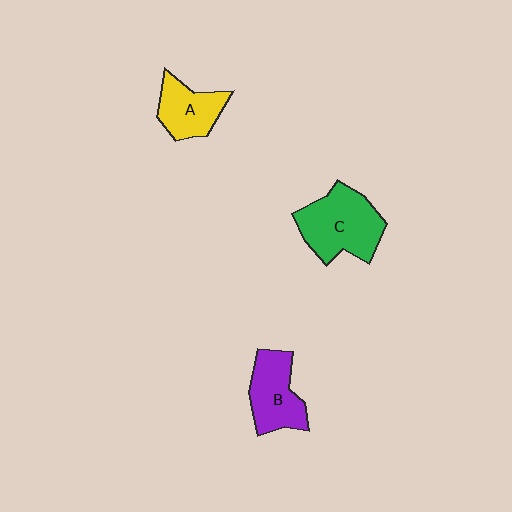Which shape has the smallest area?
Shape A (yellow).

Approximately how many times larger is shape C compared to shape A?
Approximately 1.6 times.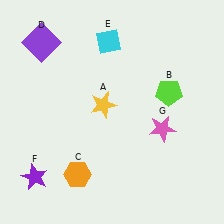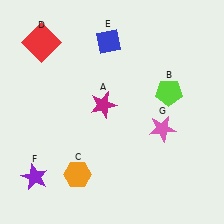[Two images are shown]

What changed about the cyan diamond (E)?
In Image 1, E is cyan. In Image 2, it changed to blue.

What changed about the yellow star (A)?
In Image 1, A is yellow. In Image 2, it changed to magenta.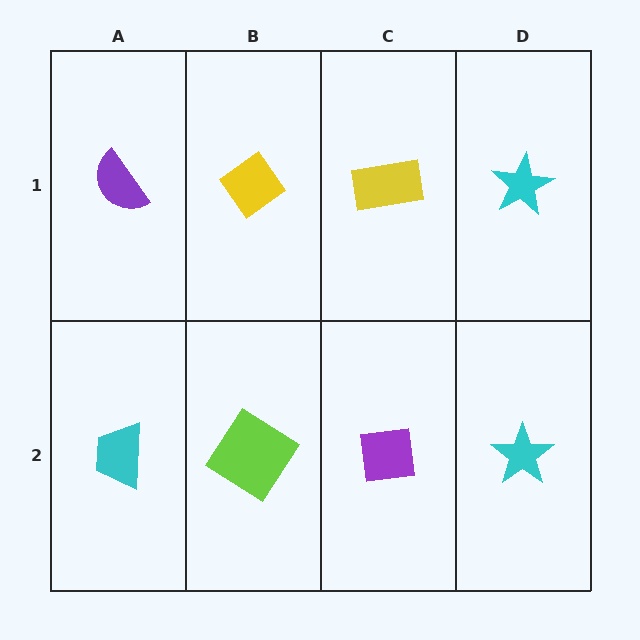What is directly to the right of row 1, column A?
A yellow diamond.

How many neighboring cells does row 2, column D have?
2.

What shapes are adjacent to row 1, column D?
A cyan star (row 2, column D), a yellow rectangle (row 1, column C).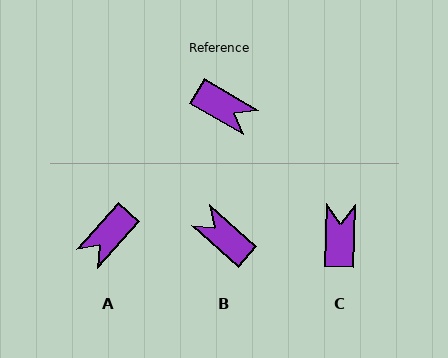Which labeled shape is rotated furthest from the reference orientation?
B, about 169 degrees away.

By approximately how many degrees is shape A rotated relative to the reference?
Approximately 102 degrees clockwise.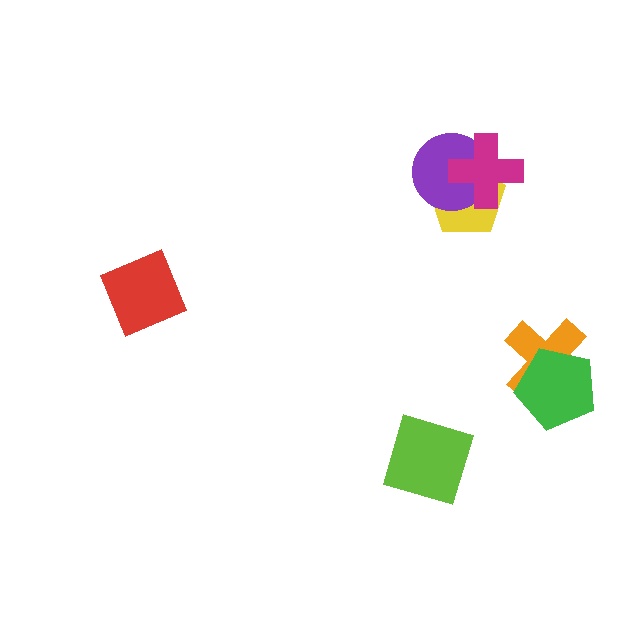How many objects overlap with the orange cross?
1 object overlaps with the orange cross.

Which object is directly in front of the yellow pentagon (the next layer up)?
The purple circle is directly in front of the yellow pentagon.